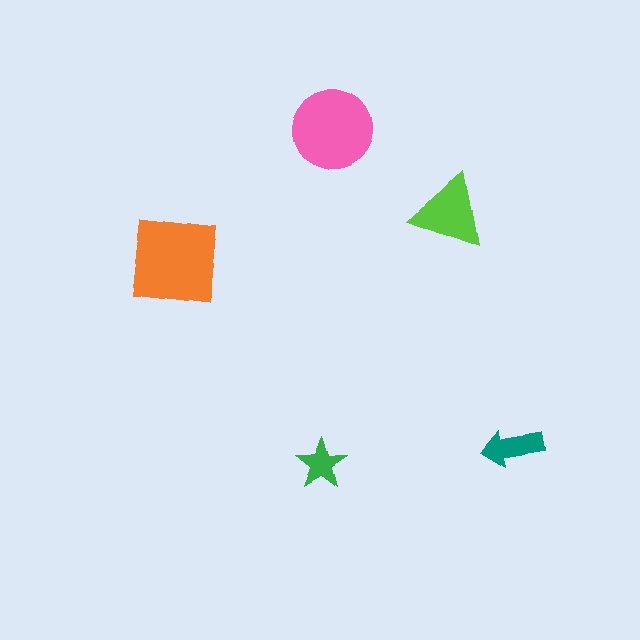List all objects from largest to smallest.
The orange square, the pink circle, the lime triangle, the teal arrow, the green star.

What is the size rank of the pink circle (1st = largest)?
2nd.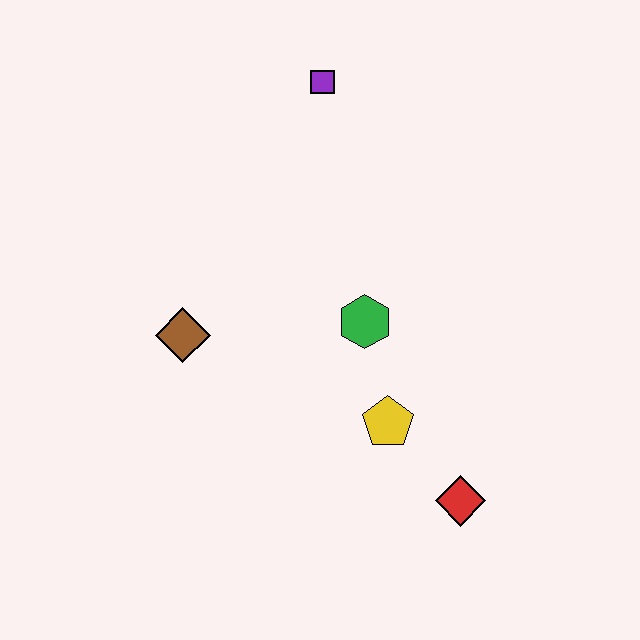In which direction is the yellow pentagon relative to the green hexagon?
The yellow pentagon is below the green hexagon.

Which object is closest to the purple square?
The green hexagon is closest to the purple square.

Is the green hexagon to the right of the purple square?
Yes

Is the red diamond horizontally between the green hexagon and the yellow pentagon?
No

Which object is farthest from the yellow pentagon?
The purple square is farthest from the yellow pentagon.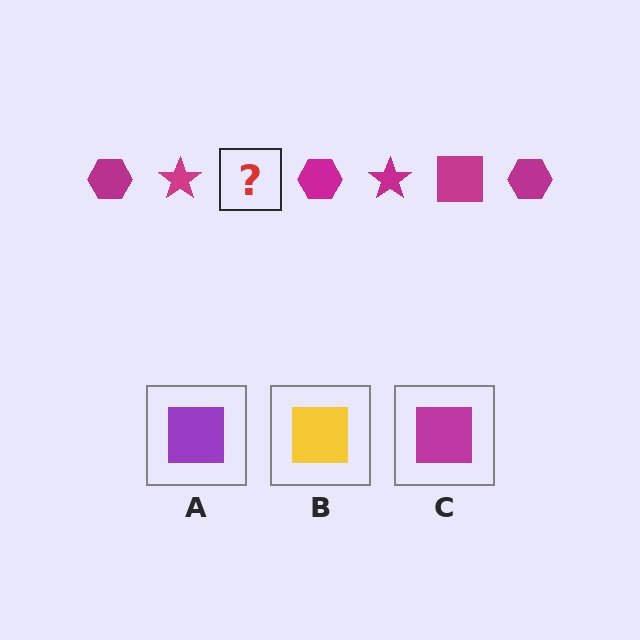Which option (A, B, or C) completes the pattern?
C.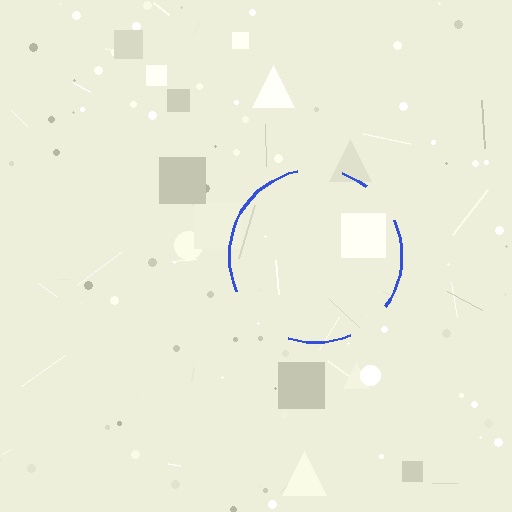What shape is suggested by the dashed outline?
The dashed outline suggests a circle.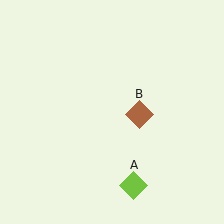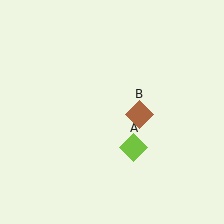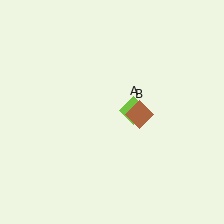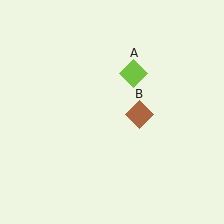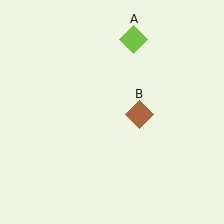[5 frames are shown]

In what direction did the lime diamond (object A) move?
The lime diamond (object A) moved up.